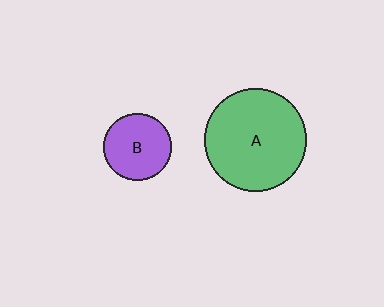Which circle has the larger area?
Circle A (green).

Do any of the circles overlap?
No, none of the circles overlap.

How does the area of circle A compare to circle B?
Approximately 2.3 times.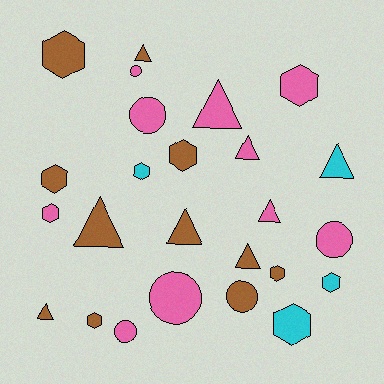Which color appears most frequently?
Brown, with 11 objects.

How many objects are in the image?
There are 25 objects.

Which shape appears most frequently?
Hexagon, with 10 objects.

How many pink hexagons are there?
There are 2 pink hexagons.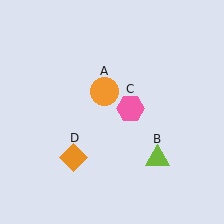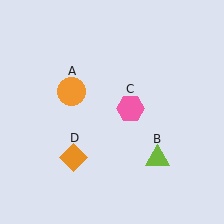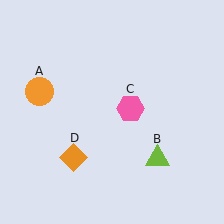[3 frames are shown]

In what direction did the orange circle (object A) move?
The orange circle (object A) moved left.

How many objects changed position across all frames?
1 object changed position: orange circle (object A).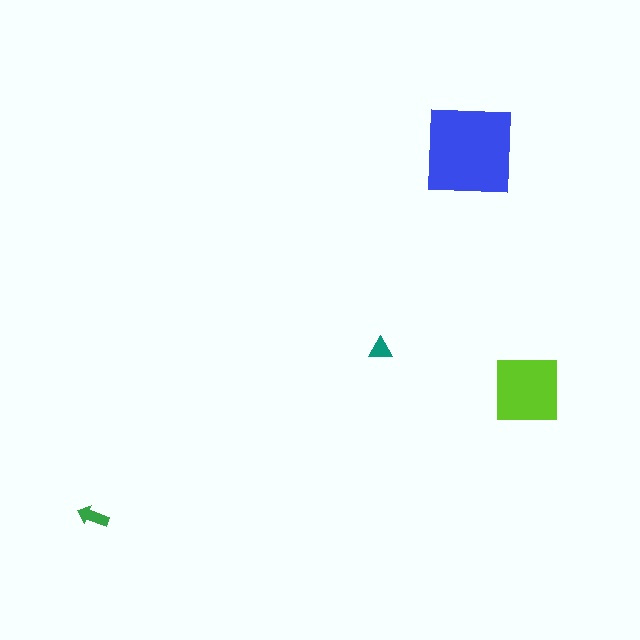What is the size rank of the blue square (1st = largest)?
1st.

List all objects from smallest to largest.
The teal triangle, the green arrow, the lime square, the blue square.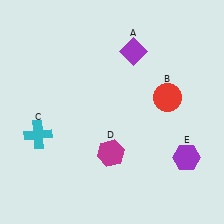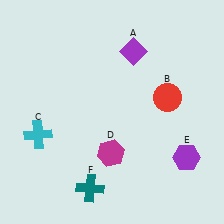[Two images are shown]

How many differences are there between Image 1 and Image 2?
There is 1 difference between the two images.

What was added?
A teal cross (F) was added in Image 2.